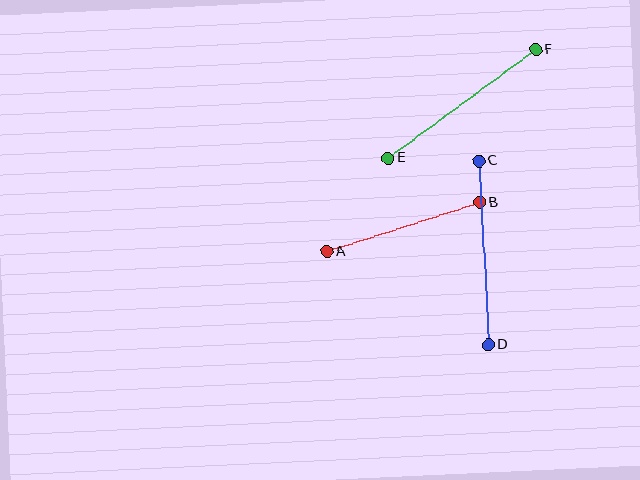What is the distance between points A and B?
The distance is approximately 160 pixels.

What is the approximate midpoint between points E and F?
The midpoint is at approximately (462, 104) pixels.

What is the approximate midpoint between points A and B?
The midpoint is at approximately (403, 227) pixels.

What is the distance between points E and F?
The distance is approximately 183 pixels.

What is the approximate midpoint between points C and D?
The midpoint is at approximately (483, 253) pixels.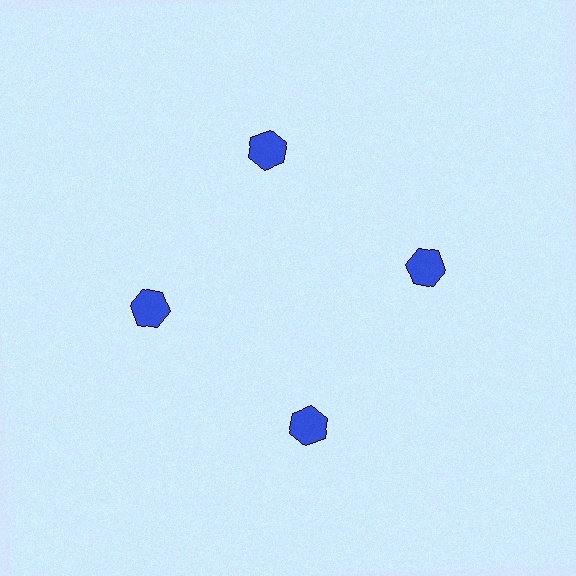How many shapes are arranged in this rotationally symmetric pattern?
There are 4 shapes, arranged in 4 groups of 1.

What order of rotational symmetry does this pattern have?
This pattern has 4-fold rotational symmetry.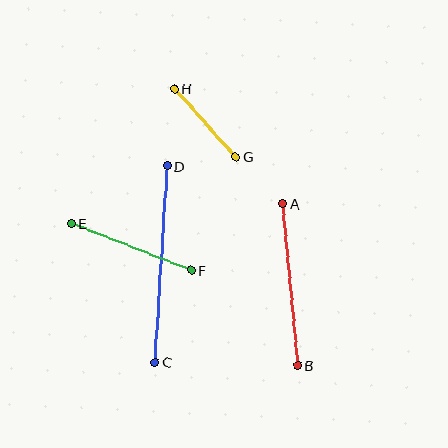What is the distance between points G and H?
The distance is approximately 91 pixels.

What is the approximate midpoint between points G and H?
The midpoint is at approximately (205, 123) pixels.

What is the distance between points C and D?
The distance is approximately 197 pixels.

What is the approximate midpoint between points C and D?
The midpoint is at approximately (161, 264) pixels.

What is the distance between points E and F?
The distance is approximately 129 pixels.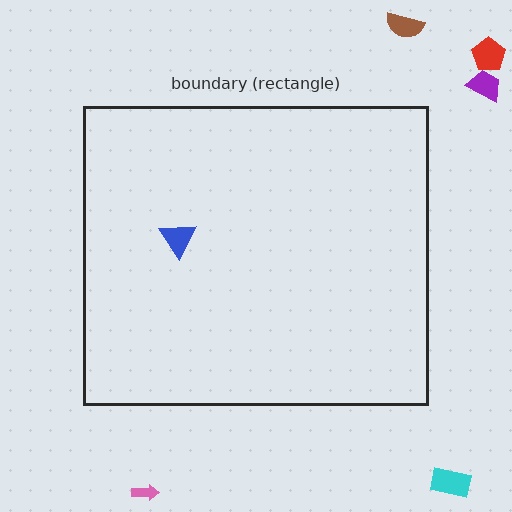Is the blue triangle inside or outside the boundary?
Inside.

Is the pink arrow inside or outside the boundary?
Outside.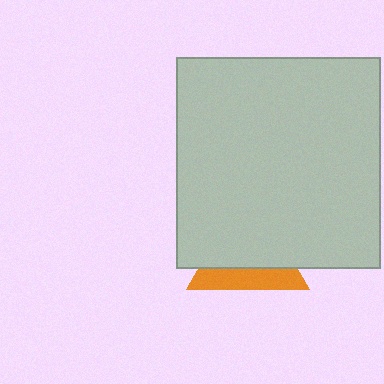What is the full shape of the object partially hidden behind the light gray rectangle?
The partially hidden object is an orange triangle.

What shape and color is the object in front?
The object in front is a light gray rectangle.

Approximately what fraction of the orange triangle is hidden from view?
Roughly 66% of the orange triangle is hidden behind the light gray rectangle.